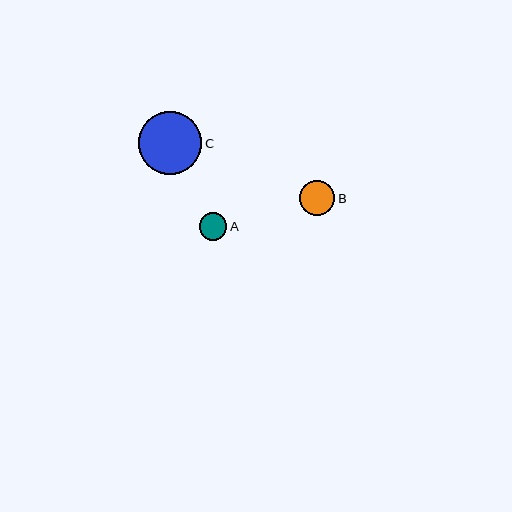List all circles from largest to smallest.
From largest to smallest: C, B, A.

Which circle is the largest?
Circle C is the largest with a size of approximately 63 pixels.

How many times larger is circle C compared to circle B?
Circle C is approximately 1.8 times the size of circle B.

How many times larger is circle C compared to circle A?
Circle C is approximately 2.3 times the size of circle A.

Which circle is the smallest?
Circle A is the smallest with a size of approximately 27 pixels.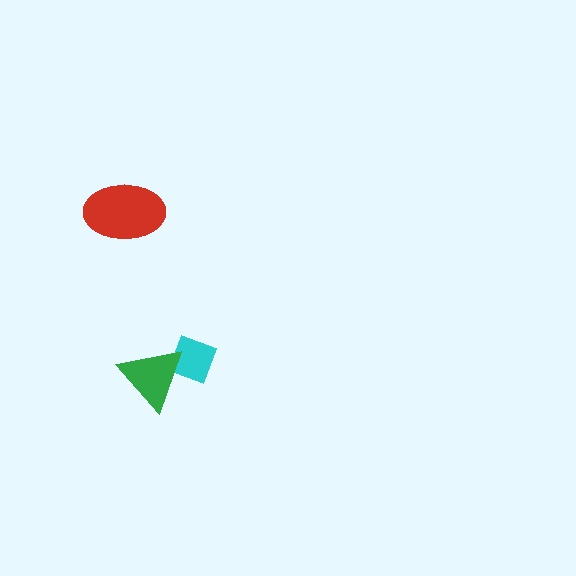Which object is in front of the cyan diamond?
The green triangle is in front of the cyan diamond.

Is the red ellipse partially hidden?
No, no other shape covers it.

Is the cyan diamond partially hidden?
Yes, it is partially covered by another shape.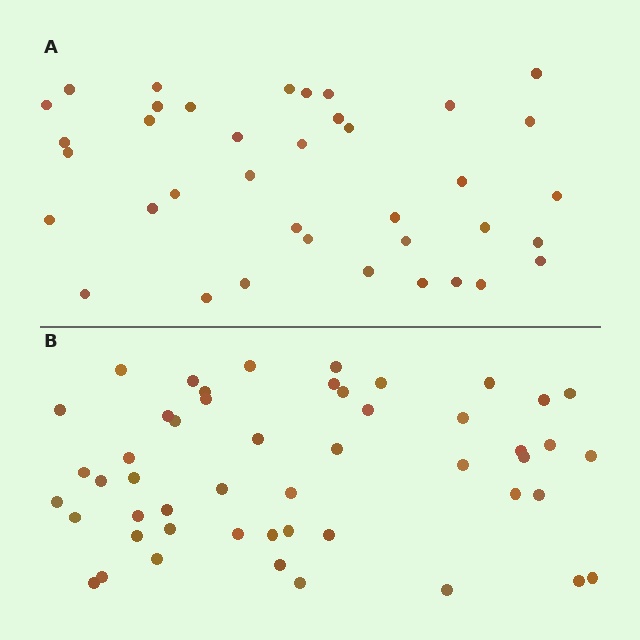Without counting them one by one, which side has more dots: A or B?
Region B (the bottom region) has more dots.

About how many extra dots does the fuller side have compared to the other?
Region B has roughly 12 or so more dots than region A.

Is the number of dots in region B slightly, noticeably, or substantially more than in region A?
Region B has noticeably more, but not dramatically so. The ratio is roughly 1.3 to 1.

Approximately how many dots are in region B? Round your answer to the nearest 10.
About 50 dots.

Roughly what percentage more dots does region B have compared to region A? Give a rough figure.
About 30% more.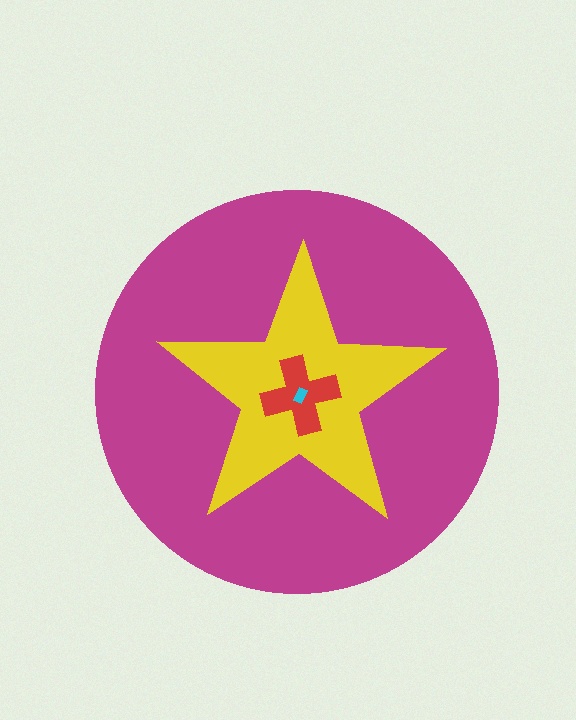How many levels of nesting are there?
4.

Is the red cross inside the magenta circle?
Yes.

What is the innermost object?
The cyan rectangle.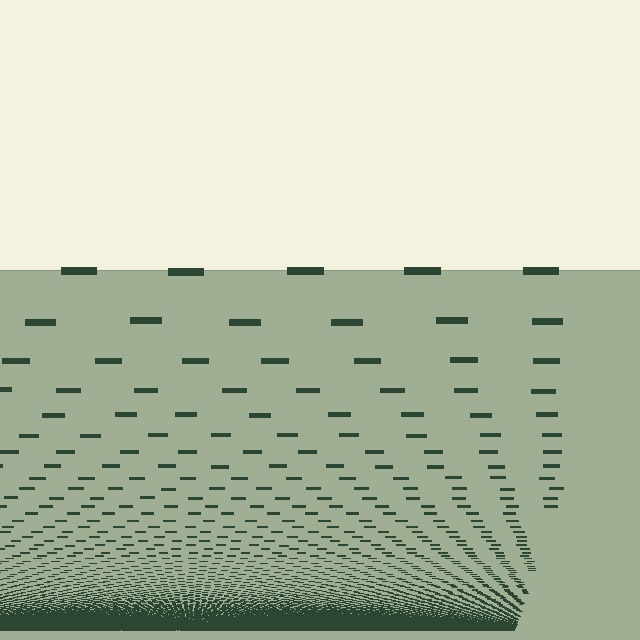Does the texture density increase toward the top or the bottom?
Density increases toward the bottom.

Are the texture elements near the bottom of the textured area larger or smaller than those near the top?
Smaller. The gradient is inverted — elements near the bottom are smaller and denser.